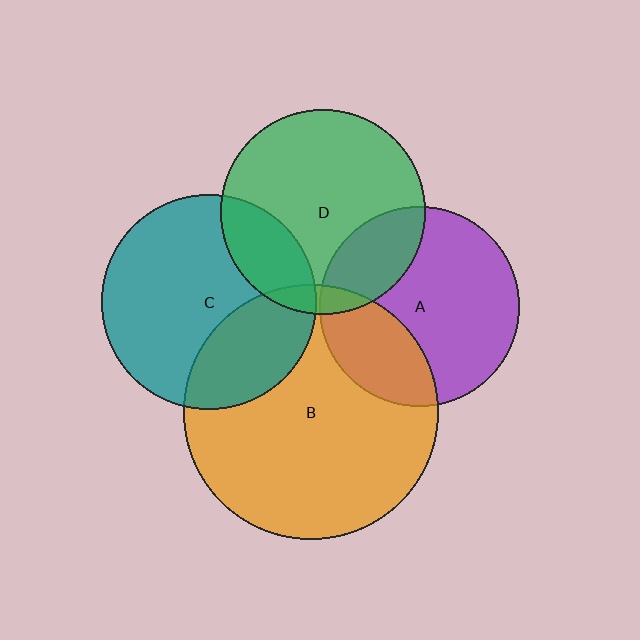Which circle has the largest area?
Circle B (orange).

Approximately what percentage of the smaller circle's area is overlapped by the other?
Approximately 20%.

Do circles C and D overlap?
Yes.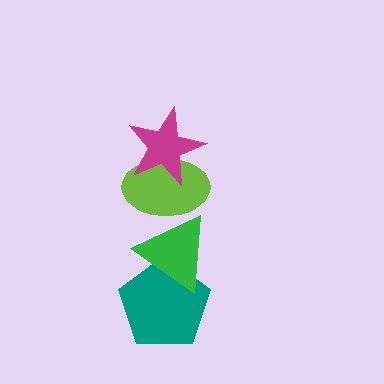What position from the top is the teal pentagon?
The teal pentagon is 4th from the top.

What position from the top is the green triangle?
The green triangle is 3rd from the top.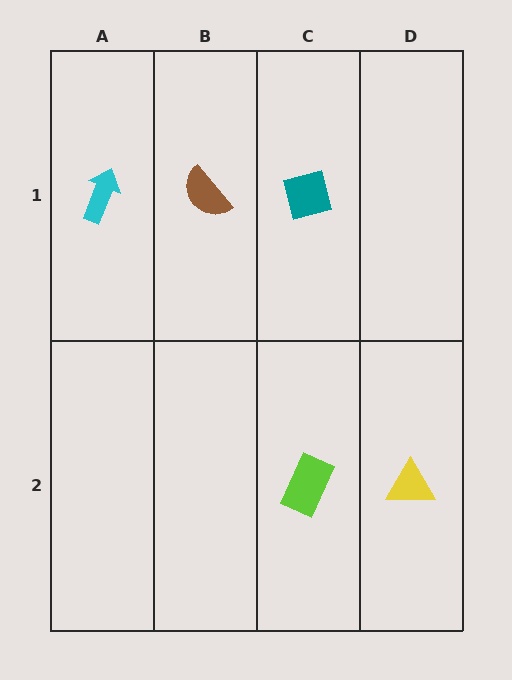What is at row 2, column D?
A yellow triangle.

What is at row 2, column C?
A lime rectangle.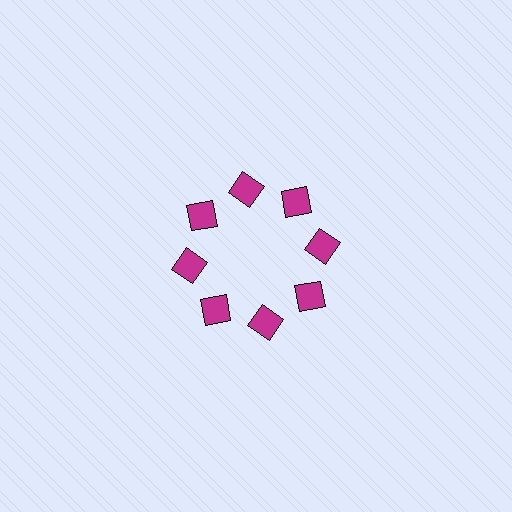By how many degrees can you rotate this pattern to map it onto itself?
The pattern maps onto itself every 45 degrees of rotation.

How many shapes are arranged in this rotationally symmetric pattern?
There are 8 shapes, arranged in 8 groups of 1.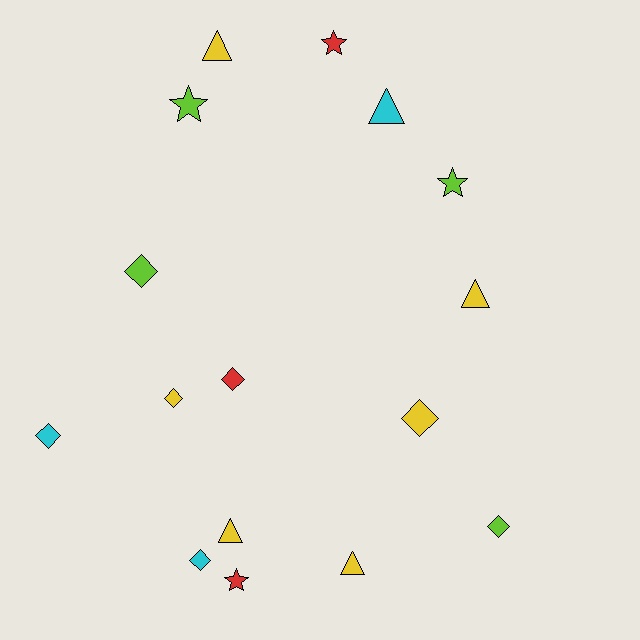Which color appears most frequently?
Yellow, with 6 objects.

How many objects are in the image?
There are 16 objects.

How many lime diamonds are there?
There are 2 lime diamonds.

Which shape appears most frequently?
Diamond, with 7 objects.